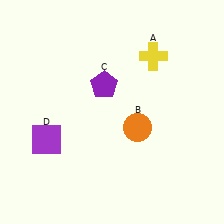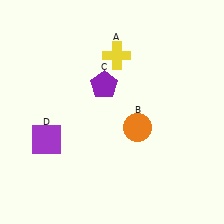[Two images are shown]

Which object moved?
The yellow cross (A) moved left.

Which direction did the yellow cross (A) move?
The yellow cross (A) moved left.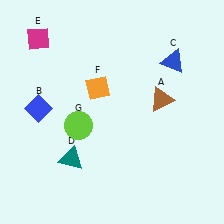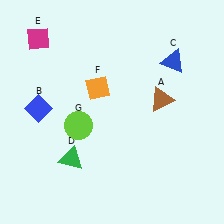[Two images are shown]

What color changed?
The triangle (D) changed from teal in Image 1 to green in Image 2.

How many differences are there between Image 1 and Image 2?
There is 1 difference between the two images.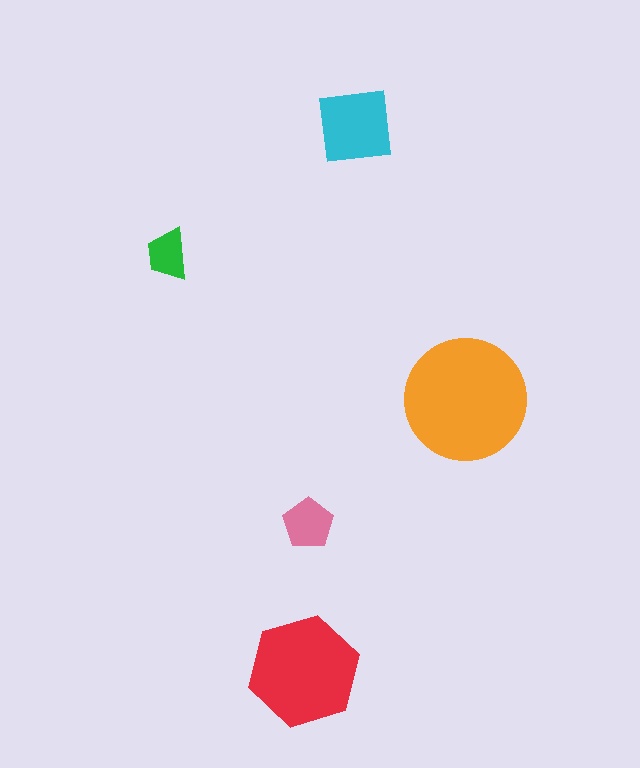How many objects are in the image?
There are 5 objects in the image.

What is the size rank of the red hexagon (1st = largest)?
2nd.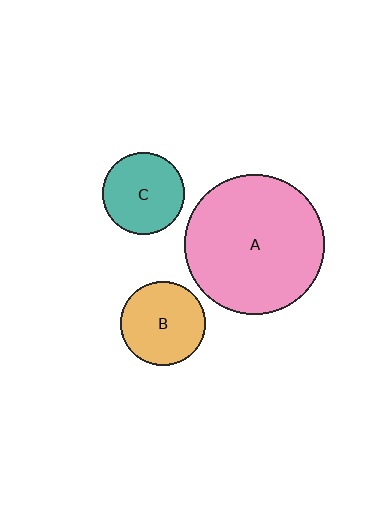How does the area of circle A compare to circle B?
Approximately 2.7 times.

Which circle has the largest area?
Circle A (pink).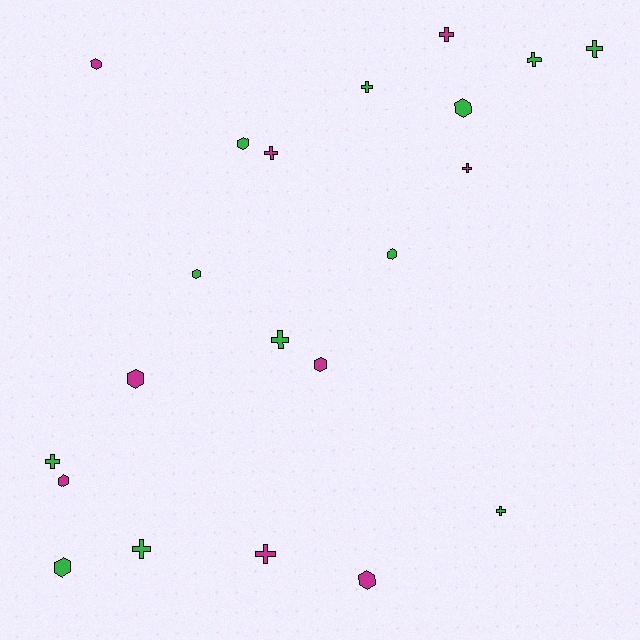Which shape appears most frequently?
Cross, with 11 objects.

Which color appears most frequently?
Green, with 12 objects.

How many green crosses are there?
There are 7 green crosses.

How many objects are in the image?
There are 21 objects.